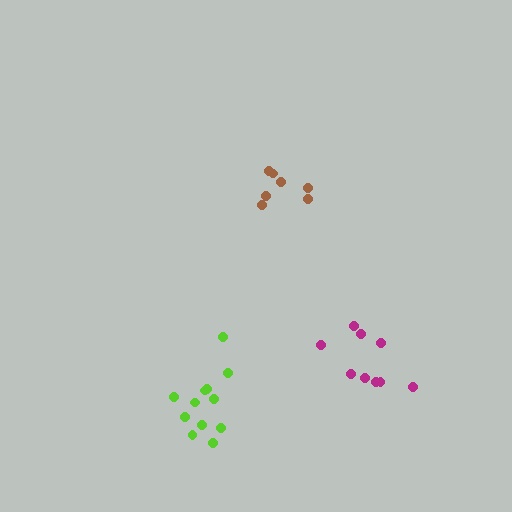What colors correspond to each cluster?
The clusters are colored: magenta, brown, lime.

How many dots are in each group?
Group 1: 9 dots, Group 2: 7 dots, Group 3: 12 dots (28 total).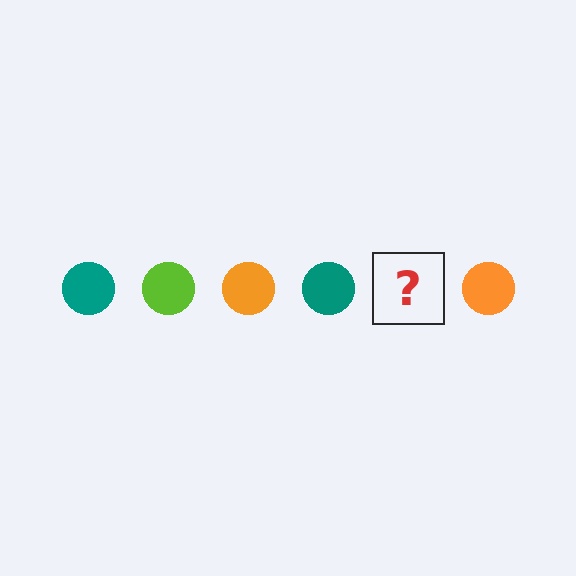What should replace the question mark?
The question mark should be replaced with a lime circle.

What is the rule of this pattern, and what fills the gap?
The rule is that the pattern cycles through teal, lime, orange circles. The gap should be filled with a lime circle.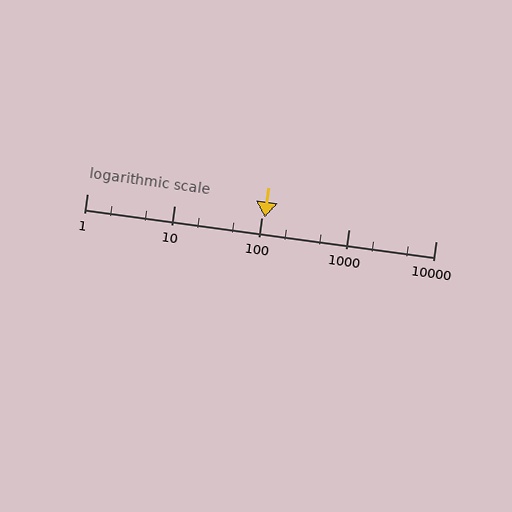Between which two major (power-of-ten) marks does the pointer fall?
The pointer is between 100 and 1000.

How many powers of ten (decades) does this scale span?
The scale spans 4 decades, from 1 to 10000.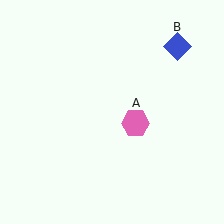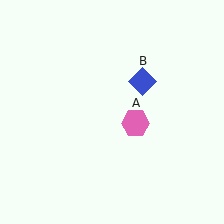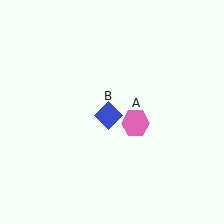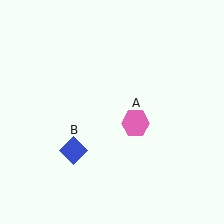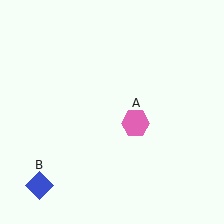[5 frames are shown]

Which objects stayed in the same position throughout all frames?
Pink hexagon (object A) remained stationary.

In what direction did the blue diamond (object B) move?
The blue diamond (object B) moved down and to the left.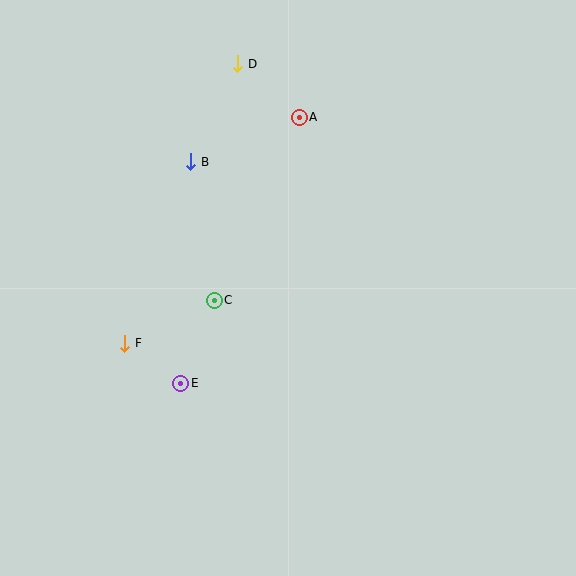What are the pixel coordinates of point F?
Point F is at (125, 343).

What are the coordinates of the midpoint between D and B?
The midpoint between D and B is at (214, 113).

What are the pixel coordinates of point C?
Point C is at (214, 300).